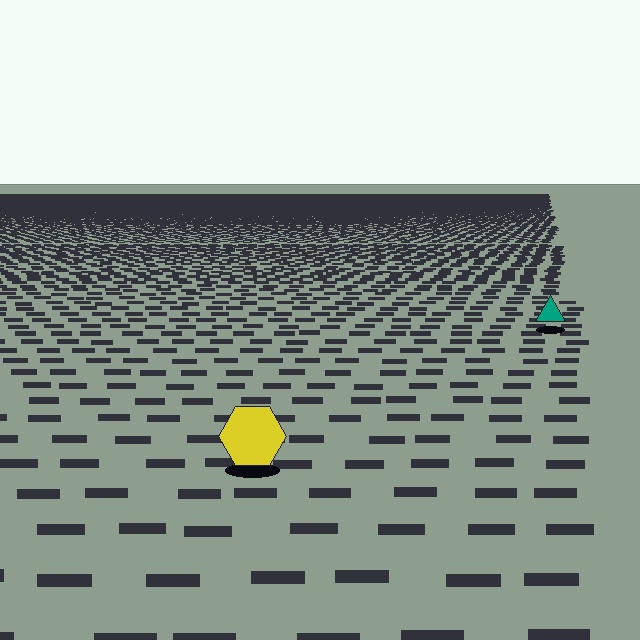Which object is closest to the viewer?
The yellow hexagon is closest. The texture marks near it are larger and more spread out.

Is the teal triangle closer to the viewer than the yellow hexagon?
No. The yellow hexagon is closer — you can tell from the texture gradient: the ground texture is coarser near it.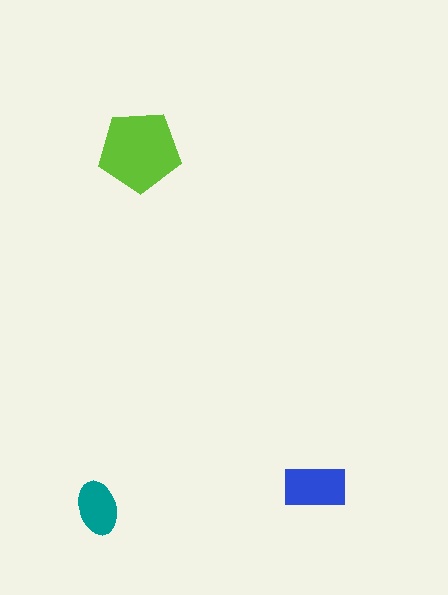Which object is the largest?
The lime pentagon.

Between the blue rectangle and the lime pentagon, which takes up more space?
The lime pentagon.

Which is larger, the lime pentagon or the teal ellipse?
The lime pentagon.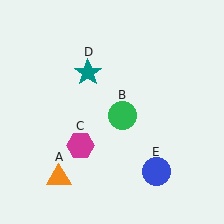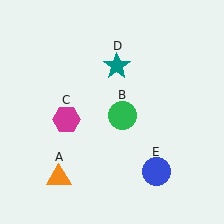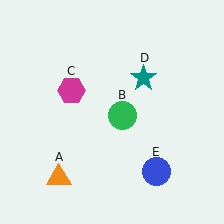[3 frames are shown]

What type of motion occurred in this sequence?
The magenta hexagon (object C), teal star (object D) rotated clockwise around the center of the scene.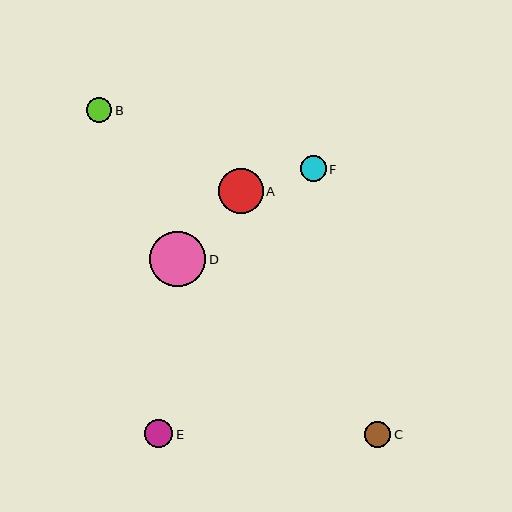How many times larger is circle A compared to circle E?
Circle A is approximately 1.6 times the size of circle E.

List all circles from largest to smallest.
From largest to smallest: D, A, E, F, C, B.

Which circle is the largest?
Circle D is the largest with a size of approximately 56 pixels.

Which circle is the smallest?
Circle B is the smallest with a size of approximately 25 pixels.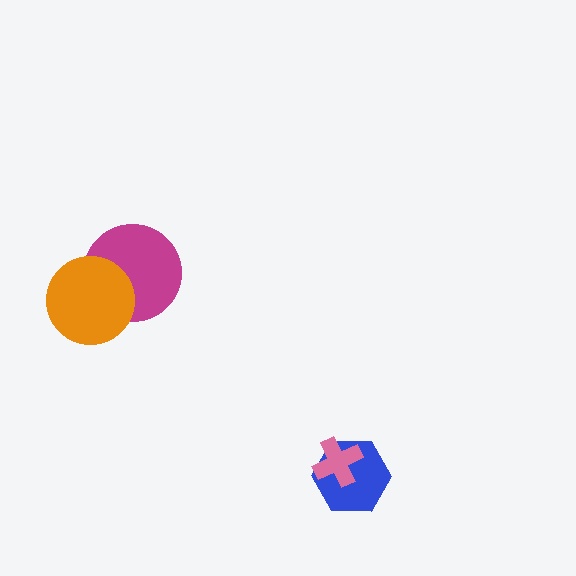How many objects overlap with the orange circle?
1 object overlaps with the orange circle.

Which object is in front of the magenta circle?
The orange circle is in front of the magenta circle.